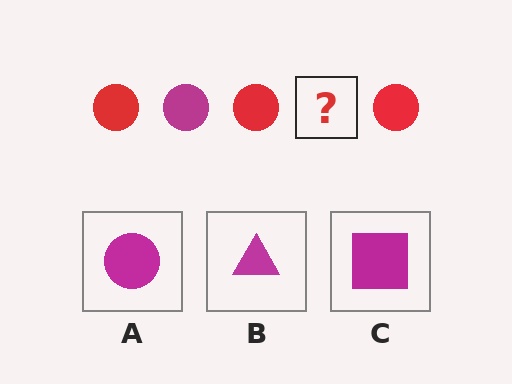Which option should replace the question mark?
Option A.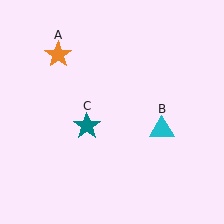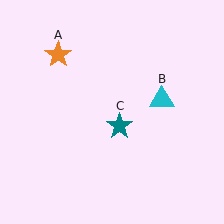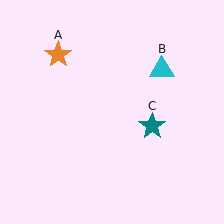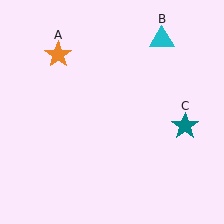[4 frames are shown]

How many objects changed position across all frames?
2 objects changed position: cyan triangle (object B), teal star (object C).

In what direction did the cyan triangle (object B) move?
The cyan triangle (object B) moved up.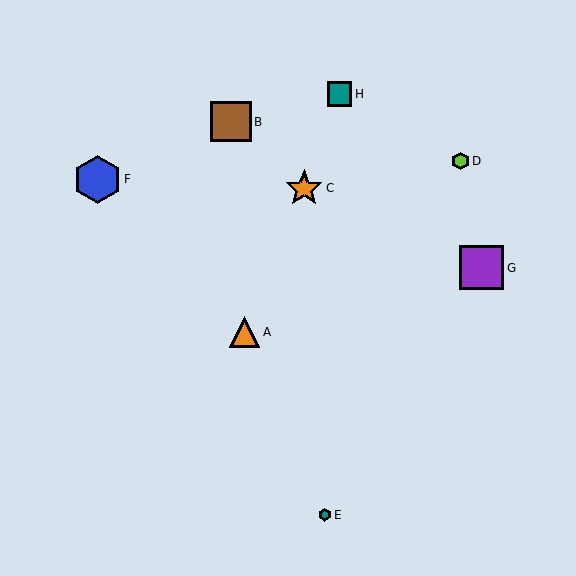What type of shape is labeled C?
Shape C is an orange star.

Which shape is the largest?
The blue hexagon (labeled F) is the largest.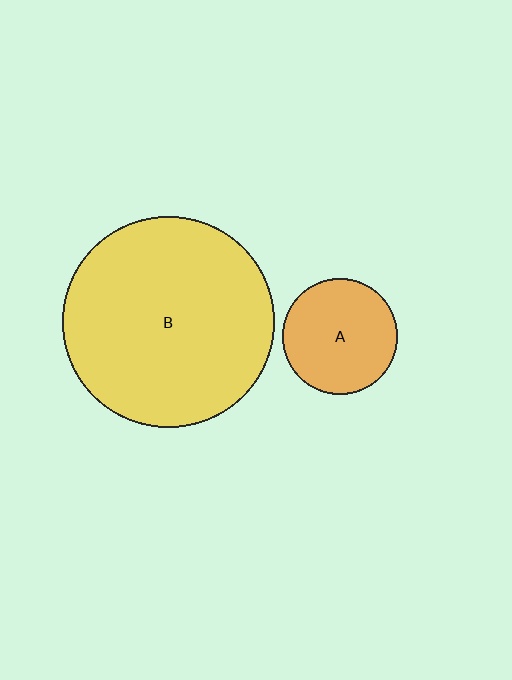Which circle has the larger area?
Circle B (yellow).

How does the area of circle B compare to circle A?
Approximately 3.3 times.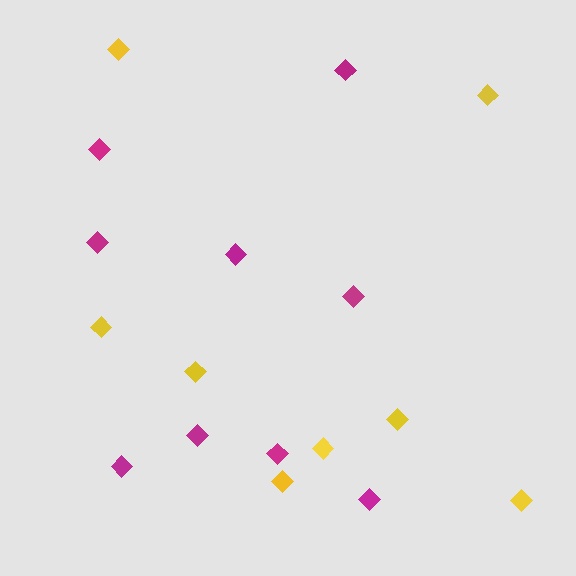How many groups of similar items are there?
There are 2 groups: one group of magenta diamonds (9) and one group of yellow diamonds (8).